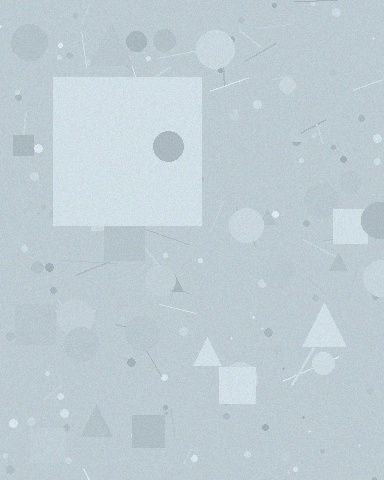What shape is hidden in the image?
A square is hidden in the image.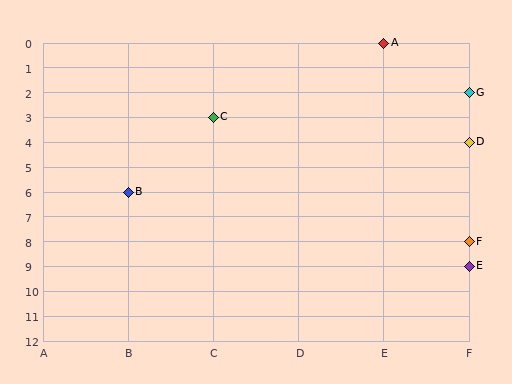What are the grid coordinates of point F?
Point F is at grid coordinates (F, 8).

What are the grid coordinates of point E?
Point E is at grid coordinates (F, 9).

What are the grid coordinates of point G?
Point G is at grid coordinates (F, 2).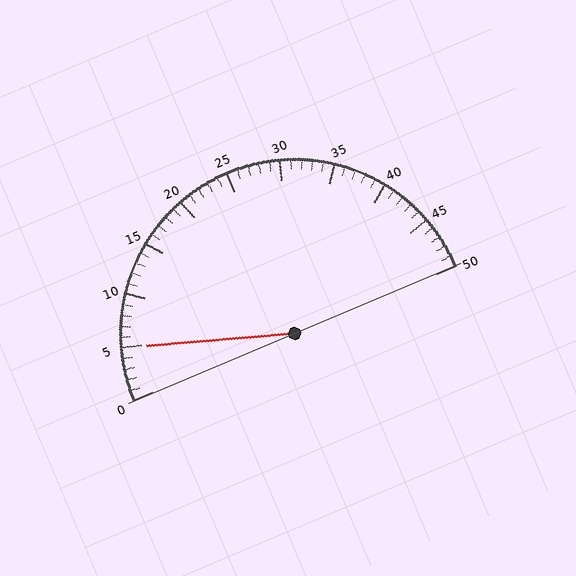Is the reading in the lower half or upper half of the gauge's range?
The reading is in the lower half of the range (0 to 50).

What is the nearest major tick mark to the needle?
The nearest major tick mark is 5.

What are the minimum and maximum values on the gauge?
The gauge ranges from 0 to 50.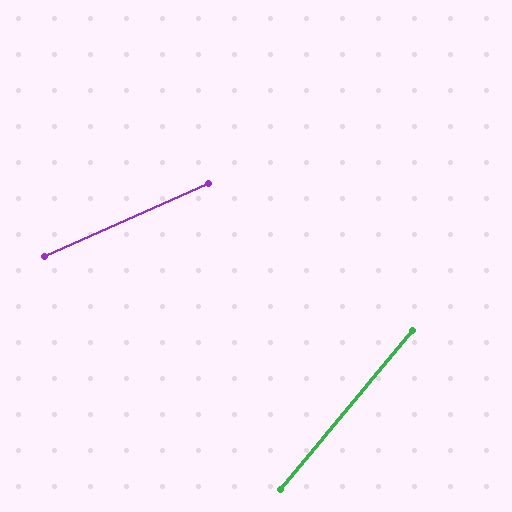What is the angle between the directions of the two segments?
Approximately 26 degrees.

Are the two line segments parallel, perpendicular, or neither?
Neither parallel nor perpendicular — they differ by about 26°.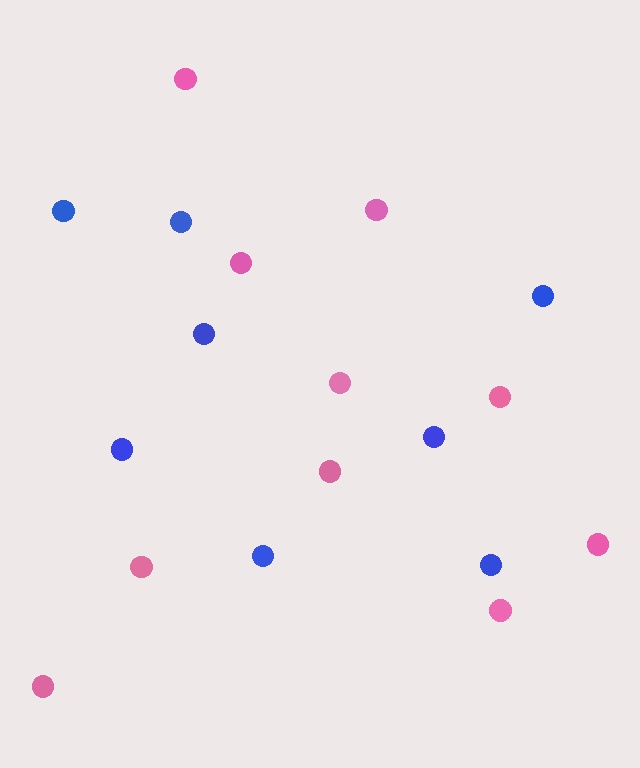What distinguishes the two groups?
There are 2 groups: one group of pink circles (10) and one group of blue circles (8).